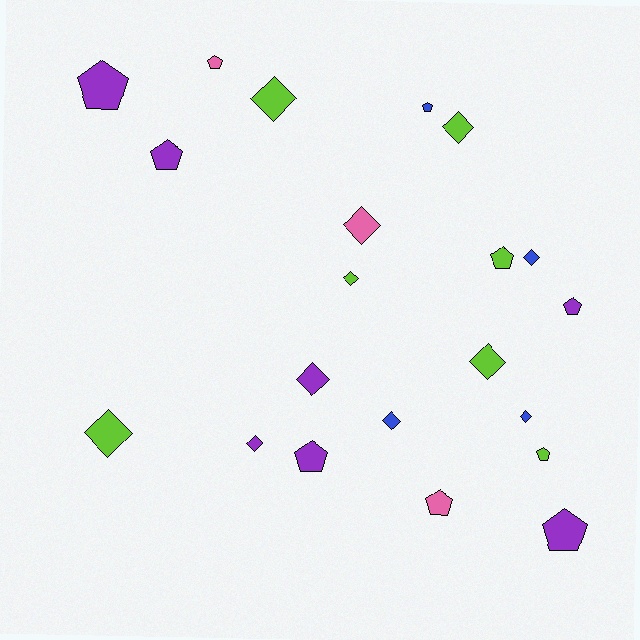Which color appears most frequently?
Lime, with 7 objects.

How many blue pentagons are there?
There is 1 blue pentagon.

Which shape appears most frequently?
Diamond, with 11 objects.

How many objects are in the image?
There are 21 objects.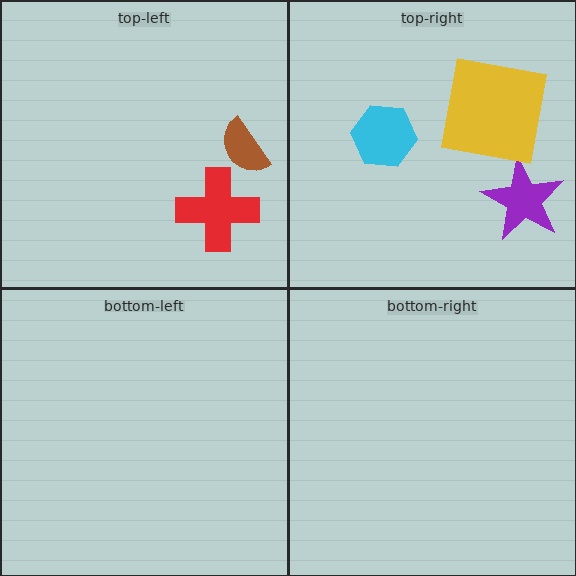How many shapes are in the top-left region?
2.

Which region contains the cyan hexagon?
The top-right region.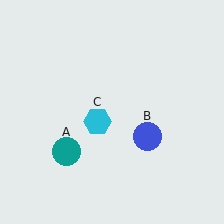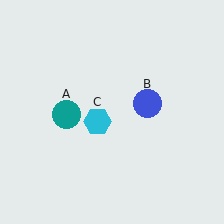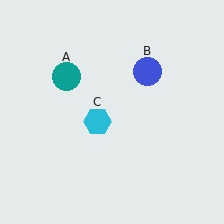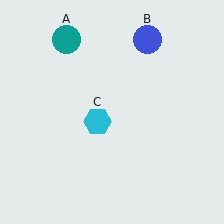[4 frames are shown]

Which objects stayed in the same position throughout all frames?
Cyan hexagon (object C) remained stationary.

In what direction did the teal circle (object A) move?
The teal circle (object A) moved up.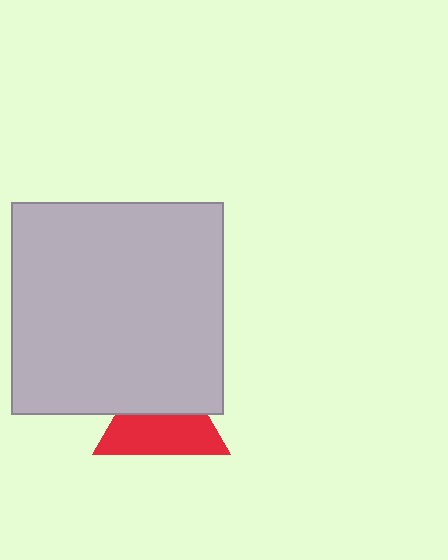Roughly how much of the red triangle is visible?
About half of it is visible (roughly 55%).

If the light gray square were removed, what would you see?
You would see the complete red triangle.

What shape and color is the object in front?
The object in front is a light gray square.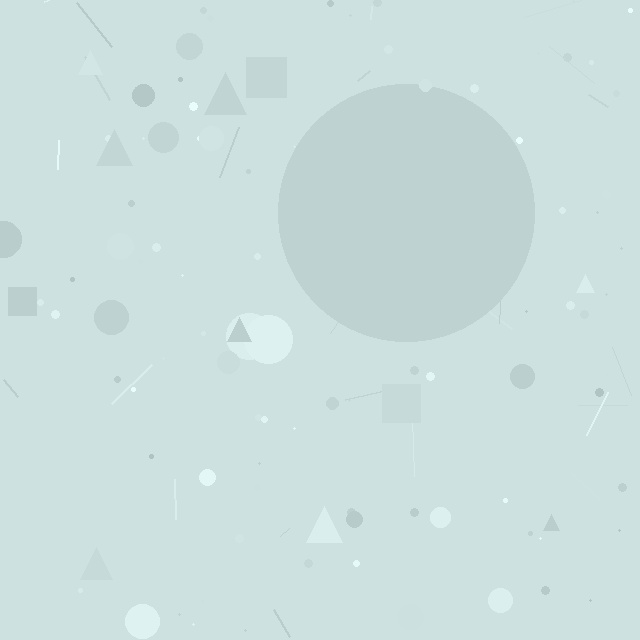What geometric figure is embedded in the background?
A circle is embedded in the background.